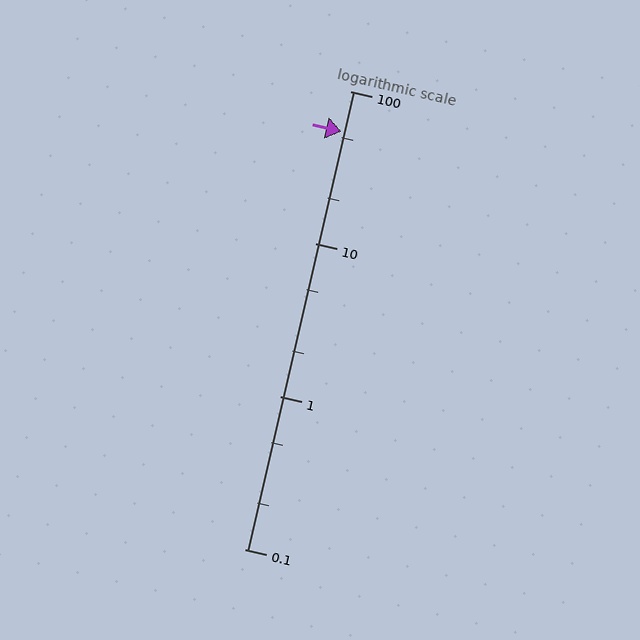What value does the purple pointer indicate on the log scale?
The pointer indicates approximately 54.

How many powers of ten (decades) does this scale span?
The scale spans 3 decades, from 0.1 to 100.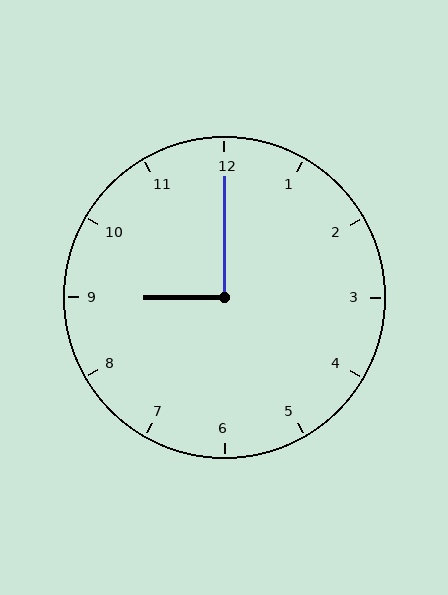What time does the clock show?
9:00.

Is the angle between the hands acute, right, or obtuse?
It is right.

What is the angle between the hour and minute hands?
Approximately 90 degrees.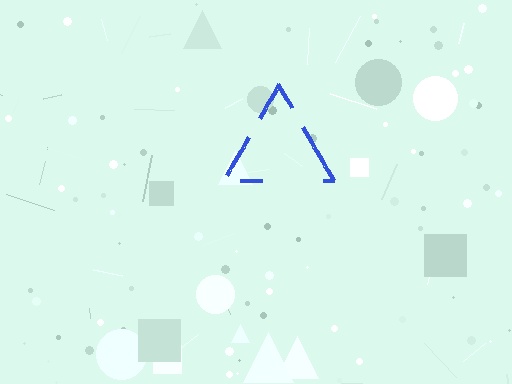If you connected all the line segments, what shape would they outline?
They would outline a triangle.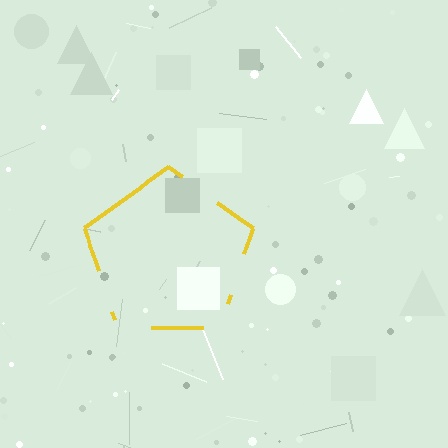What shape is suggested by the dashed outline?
The dashed outline suggests a pentagon.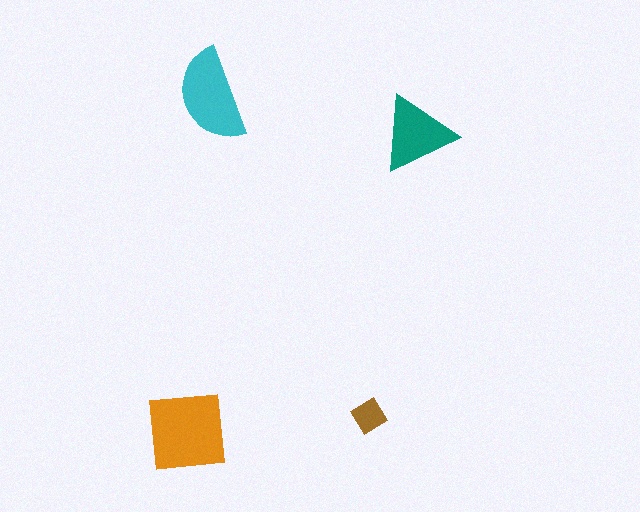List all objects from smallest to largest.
The brown diamond, the teal triangle, the cyan semicircle, the orange square.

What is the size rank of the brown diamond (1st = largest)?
4th.